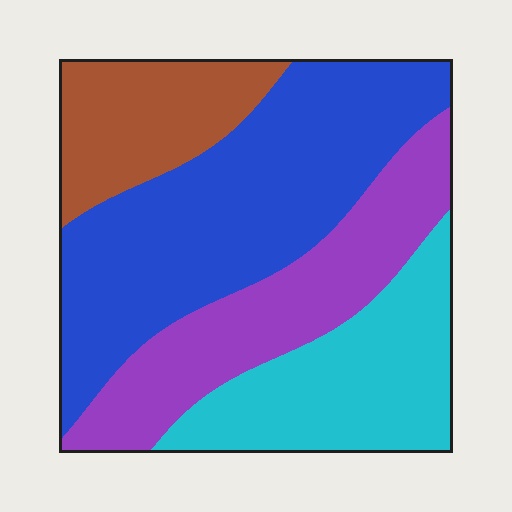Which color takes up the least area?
Brown, at roughly 15%.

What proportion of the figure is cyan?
Cyan takes up between a sixth and a third of the figure.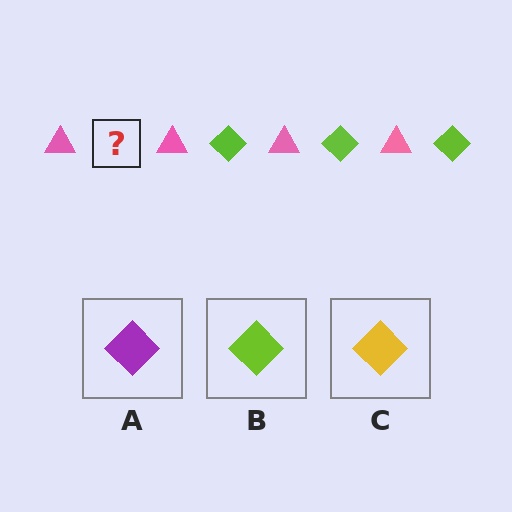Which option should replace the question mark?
Option B.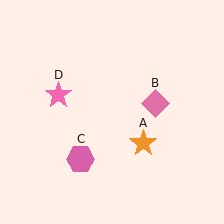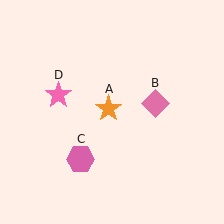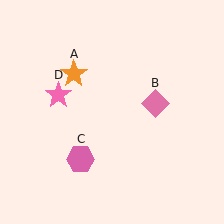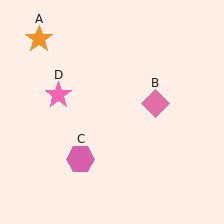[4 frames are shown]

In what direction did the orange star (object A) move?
The orange star (object A) moved up and to the left.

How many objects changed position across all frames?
1 object changed position: orange star (object A).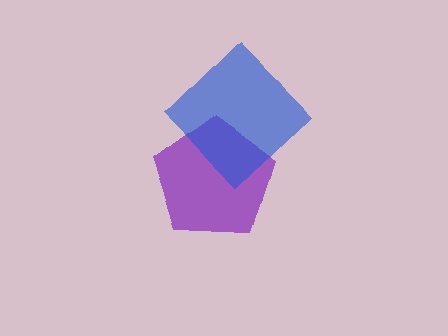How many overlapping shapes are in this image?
There are 2 overlapping shapes in the image.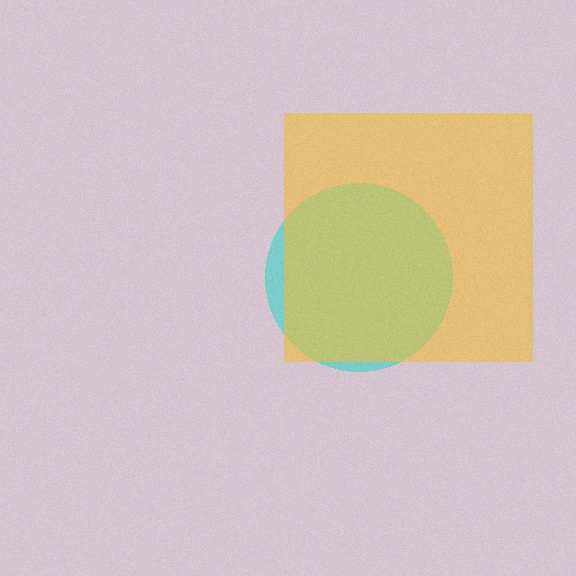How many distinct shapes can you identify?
There are 2 distinct shapes: a cyan circle, a yellow square.